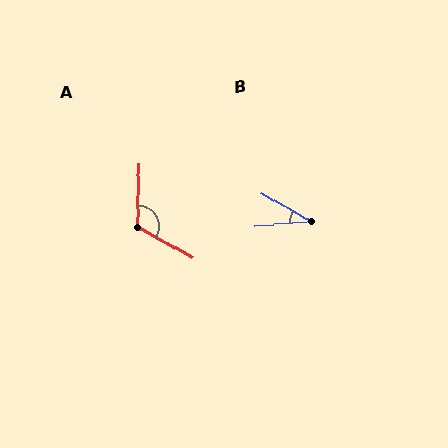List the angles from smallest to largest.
B (35°), A (117°).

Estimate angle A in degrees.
Approximately 117 degrees.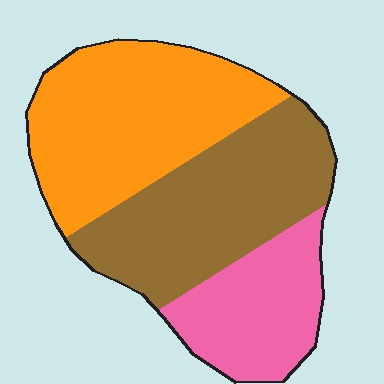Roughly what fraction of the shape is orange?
Orange covers 40% of the shape.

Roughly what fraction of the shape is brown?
Brown takes up between a quarter and a half of the shape.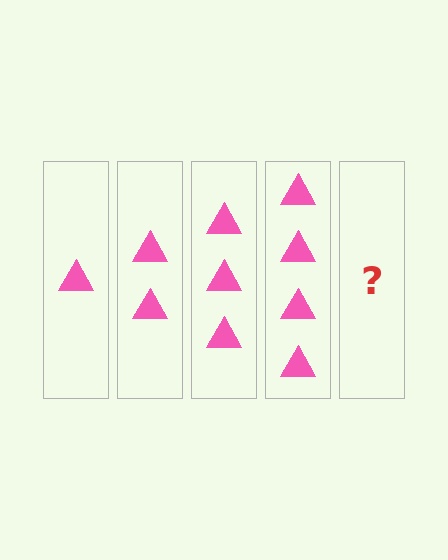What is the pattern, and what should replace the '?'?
The pattern is that each step adds one more triangle. The '?' should be 5 triangles.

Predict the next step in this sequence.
The next step is 5 triangles.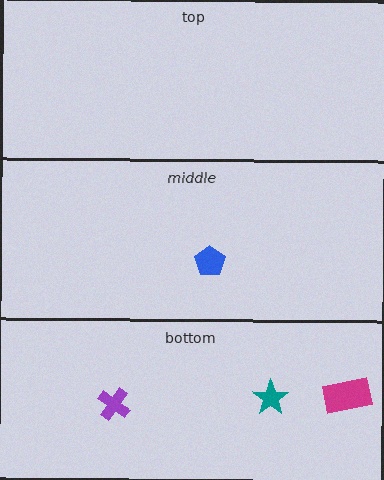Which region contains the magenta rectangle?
The bottom region.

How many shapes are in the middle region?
1.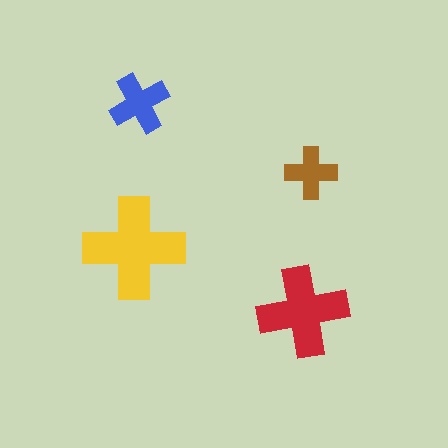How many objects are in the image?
There are 4 objects in the image.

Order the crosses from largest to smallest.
the yellow one, the red one, the blue one, the brown one.